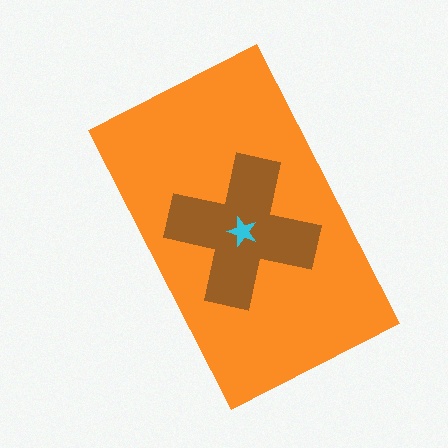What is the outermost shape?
The orange rectangle.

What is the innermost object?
The cyan star.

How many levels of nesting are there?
3.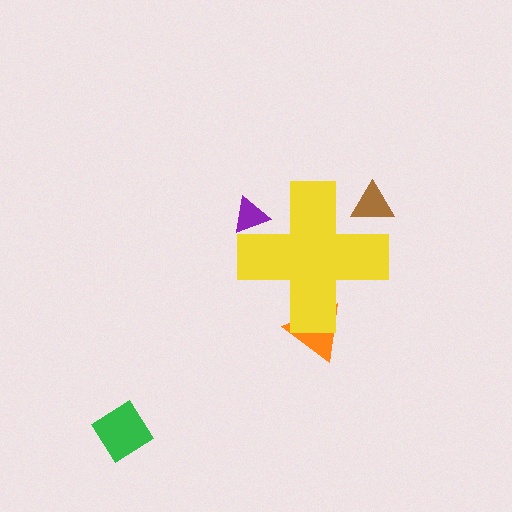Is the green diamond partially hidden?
No, the green diamond is fully visible.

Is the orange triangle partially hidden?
Yes, the orange triangle is partially hidden behind the yellow cross.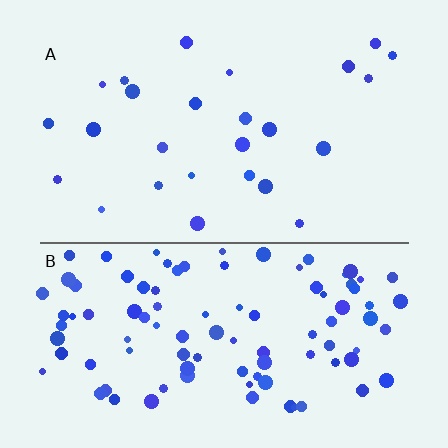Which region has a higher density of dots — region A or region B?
B (the bottom).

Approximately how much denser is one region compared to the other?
Approximately 3.8× — region B over region A.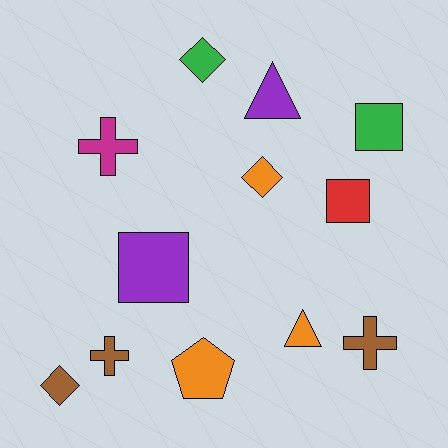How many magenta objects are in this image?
There is 1 magenta object.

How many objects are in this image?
There are 12 objects.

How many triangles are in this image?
There are 2 triangles.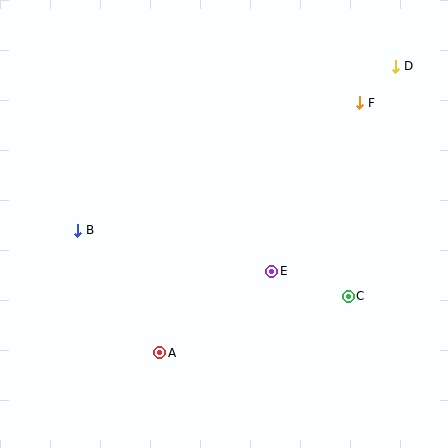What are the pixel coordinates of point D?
Point D is at (396, 66).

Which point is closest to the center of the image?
Point E at (272, 271) is closest to the center.